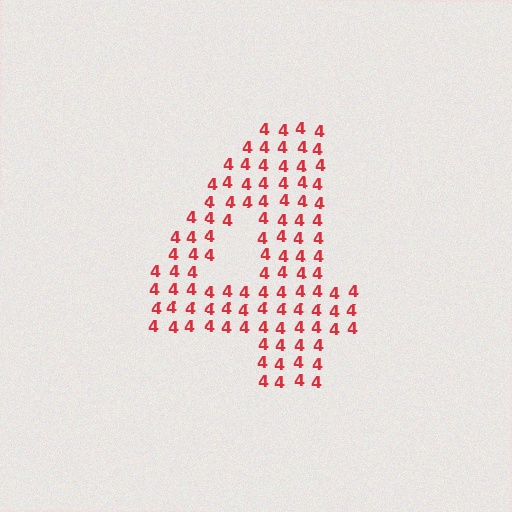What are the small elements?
The small elements are digit 4's.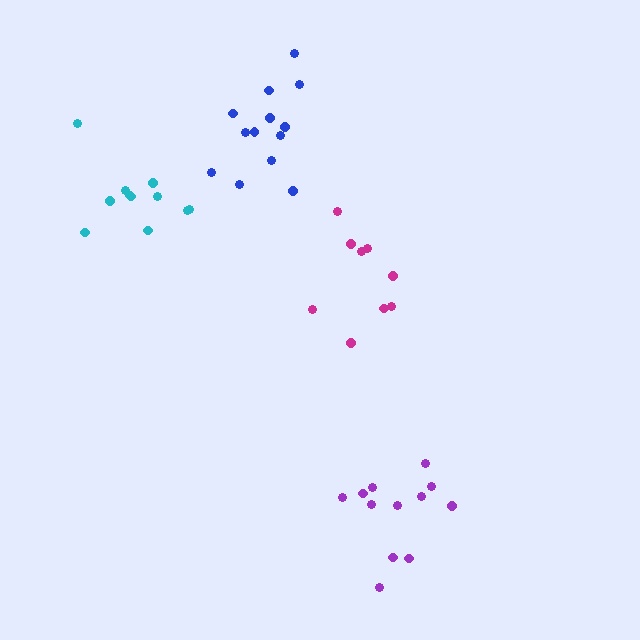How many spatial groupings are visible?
There are 4 spatial groupings.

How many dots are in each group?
Group 1: 13 dots, Group 2: 9 dots, Group 3: 12 dots, Group 4: 11 dots (45 total).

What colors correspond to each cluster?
The clusters are colored: blue, magenta, purple, cyan.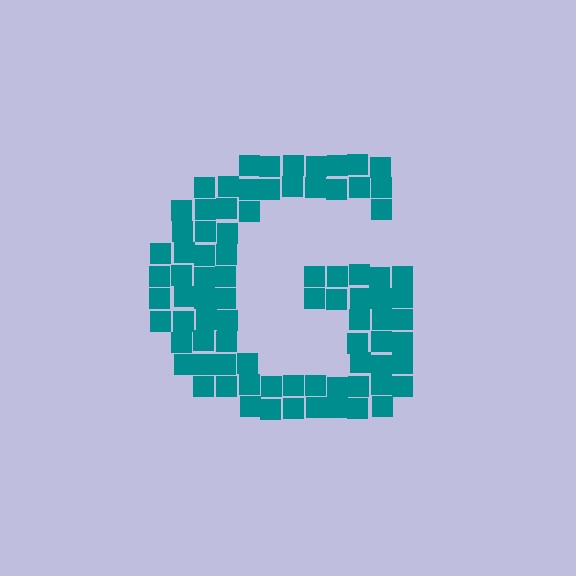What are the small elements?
The small elements are squares.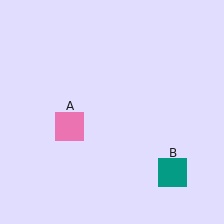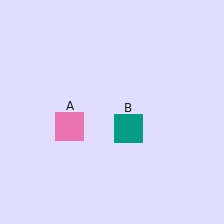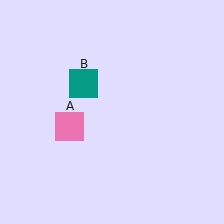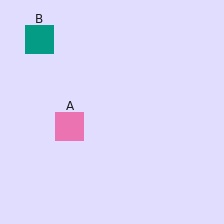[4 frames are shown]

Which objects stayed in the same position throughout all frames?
Pink square (object A) remained stationary.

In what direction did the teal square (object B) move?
The teal square (object B) moved up and to the left.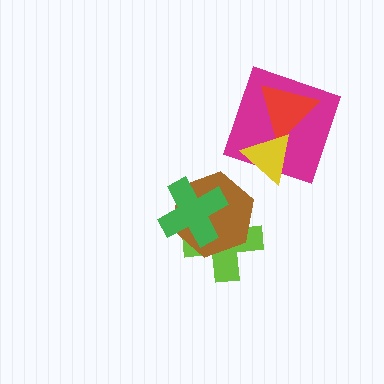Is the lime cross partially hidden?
Yes, it is partially covered by another shape.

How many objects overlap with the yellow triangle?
2 objects overlap with the yellow triangle.